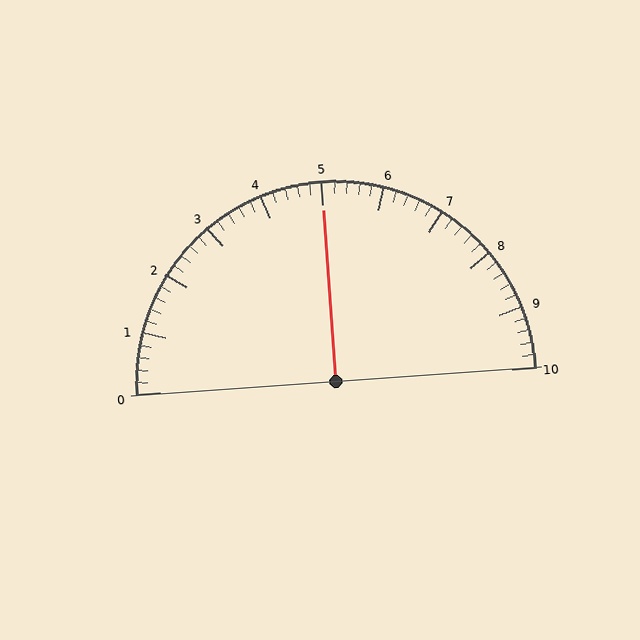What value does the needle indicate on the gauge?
The needle indicates approximately 5.0.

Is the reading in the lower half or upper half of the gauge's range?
The reading is in the upper half of the range (0 to 10).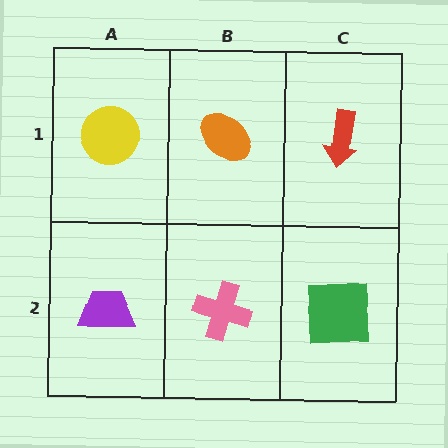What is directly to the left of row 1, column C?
An orange ellipse.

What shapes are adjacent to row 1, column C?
A green square (row 2, column C), an orange ellipse (row 1, column B).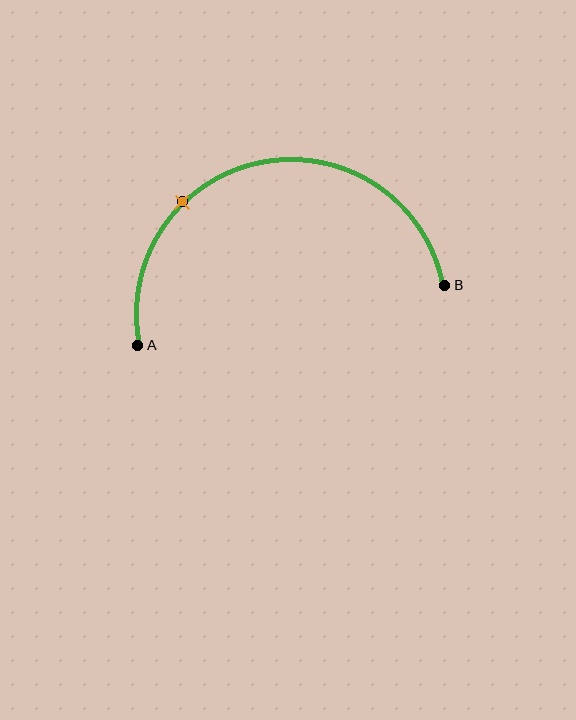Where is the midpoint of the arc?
The arc midpoint is the point on the curve farthest from the straight line joining A and B. It sits above that line.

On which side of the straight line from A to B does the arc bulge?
The arc bulges above the straight line connecting A and B.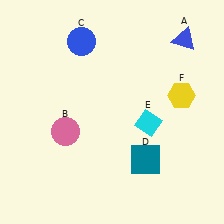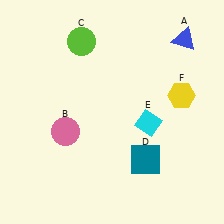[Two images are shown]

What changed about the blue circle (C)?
In Image 1, C is blue. In Image 2, it changed to lime.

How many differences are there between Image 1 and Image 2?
There is 1 difference between the two images.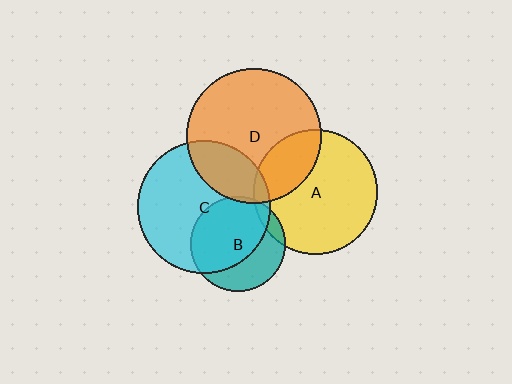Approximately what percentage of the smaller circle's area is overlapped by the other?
Approximately 5%.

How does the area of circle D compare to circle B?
Approximately 2.0 times.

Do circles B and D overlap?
Yes.